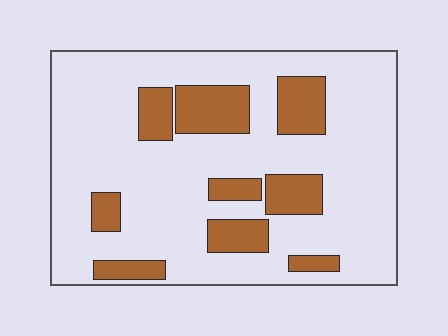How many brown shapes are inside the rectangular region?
9.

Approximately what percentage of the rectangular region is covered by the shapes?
Approximately 20%.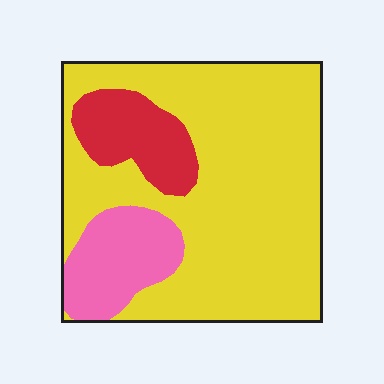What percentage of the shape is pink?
Pink takes up about one sixth (1/6) of the shape.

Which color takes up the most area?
Yellow, at roughly 75%.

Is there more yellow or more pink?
Yellow.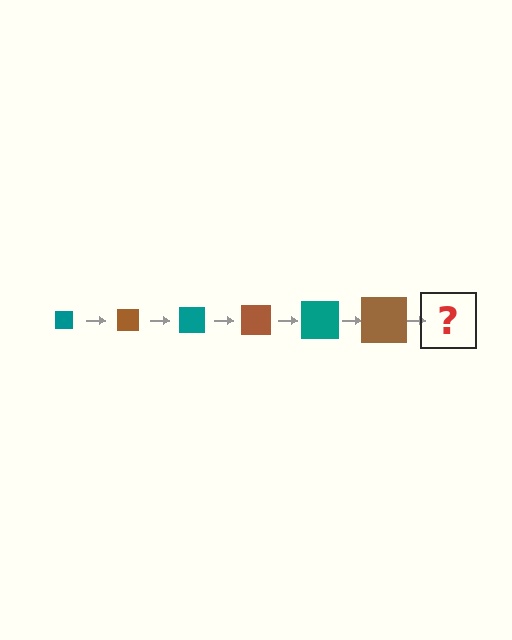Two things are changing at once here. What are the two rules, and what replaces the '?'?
The two rules are that the square grows larger each step and the color cycles through teal and brown. The '?' should be a teal square, larger than the previous one.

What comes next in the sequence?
The next element should be a teal square, larger than the previous one.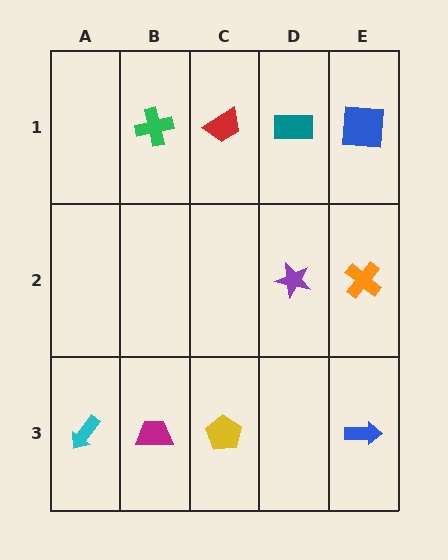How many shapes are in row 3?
4 shapes.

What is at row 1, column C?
A red trapezoid.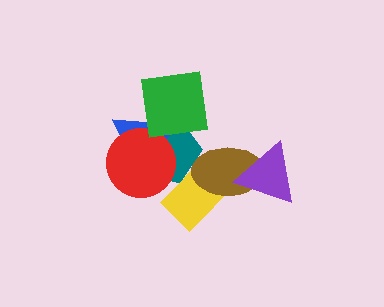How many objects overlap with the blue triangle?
3 objects overlap with the blue triangle.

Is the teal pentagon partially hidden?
Yes, it is partially covered by another shape.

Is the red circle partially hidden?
Yes, it is partially covered by another shape.